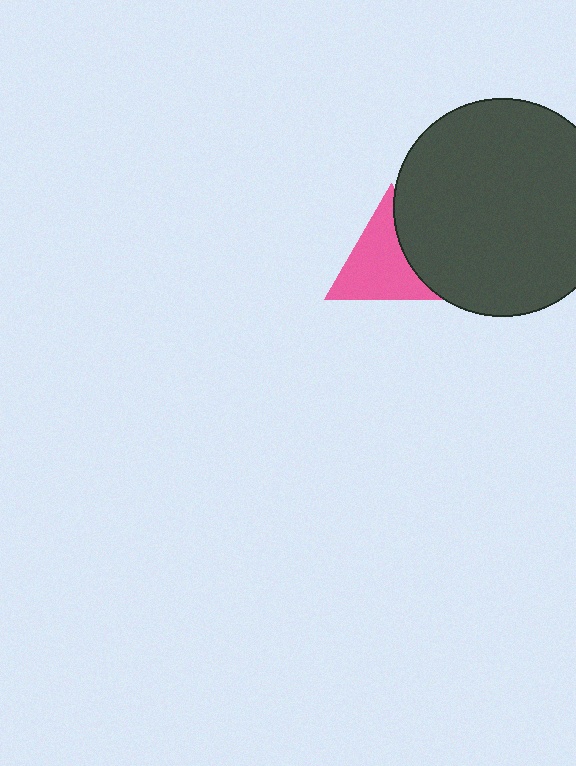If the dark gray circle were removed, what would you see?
You would see the complete pink triangle.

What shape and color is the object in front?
The object in front is a dark gray circle.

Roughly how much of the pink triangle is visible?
Most of it is visible (roughly 70%).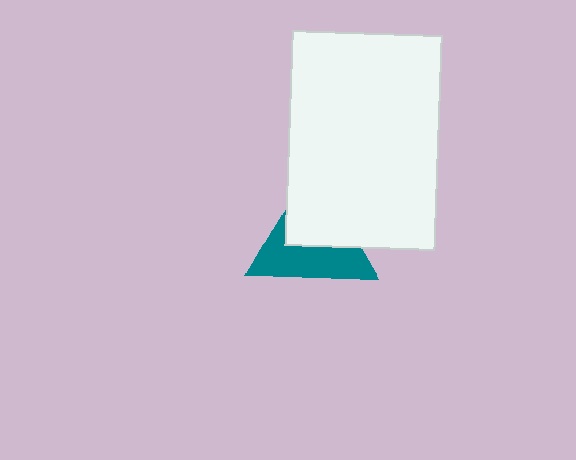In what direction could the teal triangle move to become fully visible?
The teal triangle could move toward the lower-left. That would shift it out from behind the white rectangle entirely.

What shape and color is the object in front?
The object in front is a white rectangle.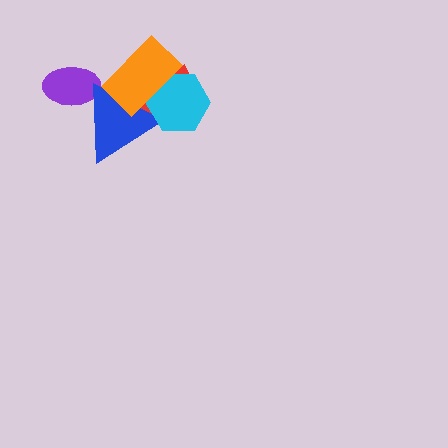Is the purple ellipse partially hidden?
Yes, it is partially covered by another shape.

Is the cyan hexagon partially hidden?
Yes, it is partially covered by another shape.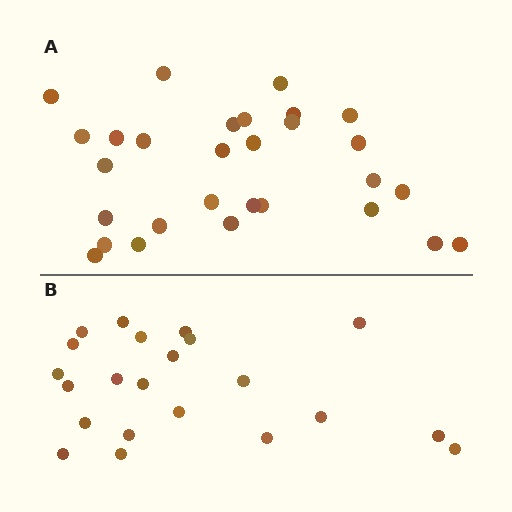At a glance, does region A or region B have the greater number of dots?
Region A (the top region) has more dots.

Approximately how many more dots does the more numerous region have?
Region A has roughly 8 or so more dots than region B.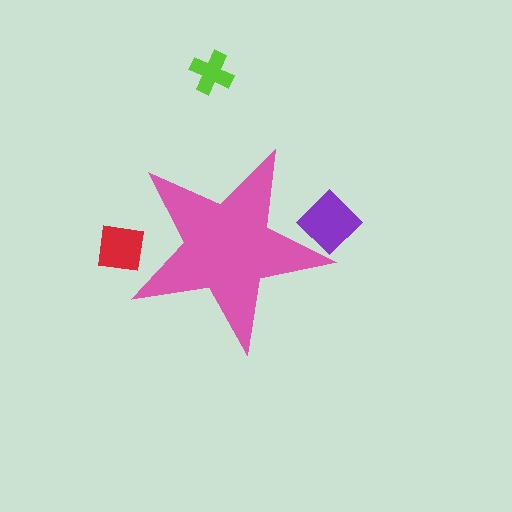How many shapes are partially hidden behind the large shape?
2 shapes are partially hidden.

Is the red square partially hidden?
Yes, the red square is partially hidden behind the pink star.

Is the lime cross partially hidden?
No, the lime cross is fully visible.